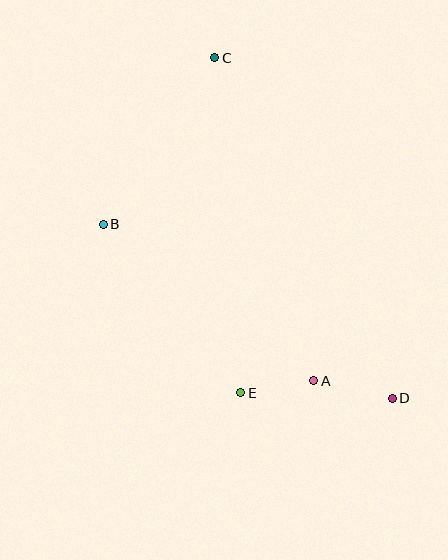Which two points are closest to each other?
Points A and E are closest to each other.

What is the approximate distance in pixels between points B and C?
The distance between B and C is approximately 200 pixels.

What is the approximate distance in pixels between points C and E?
The distance between C and E is approximately 336 pixels.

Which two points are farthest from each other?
Points C and D are farthest from each other.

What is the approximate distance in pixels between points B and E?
The distance between B and E is approximately 218 pixels.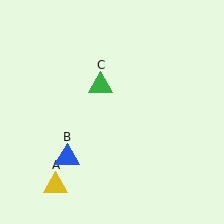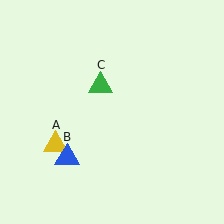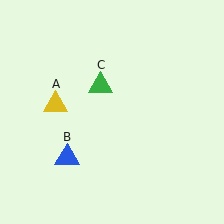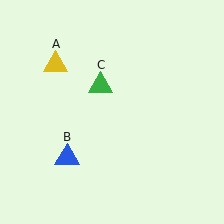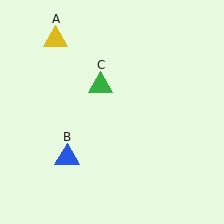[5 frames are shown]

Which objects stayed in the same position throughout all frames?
Blue triangle (object B) and green triangle (object C) remained stationary.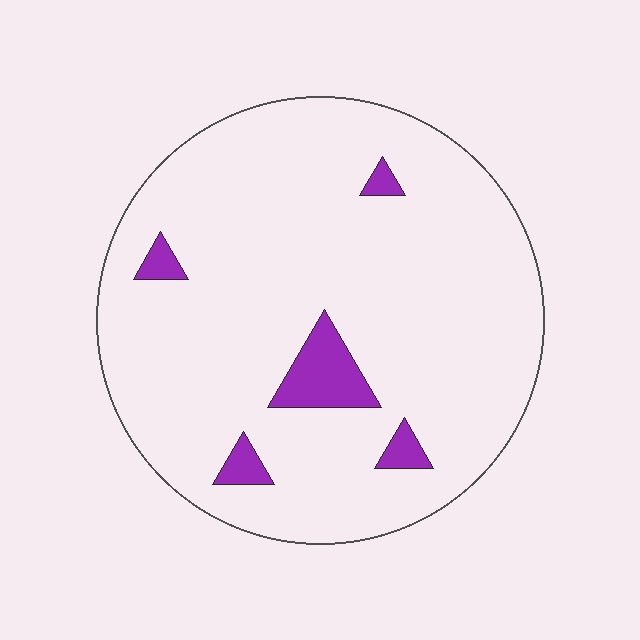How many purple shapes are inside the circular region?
5.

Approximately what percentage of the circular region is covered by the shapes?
Approximately 5%.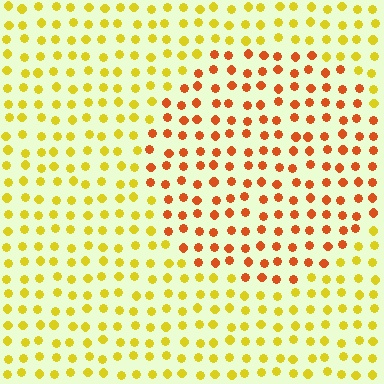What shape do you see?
I see a circle.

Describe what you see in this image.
The image is filled with small yellow elements in a uniform arrangement. A circle-shaped region is visible where the elements are tinted to a slightly different hue, forming a subtle color boundary.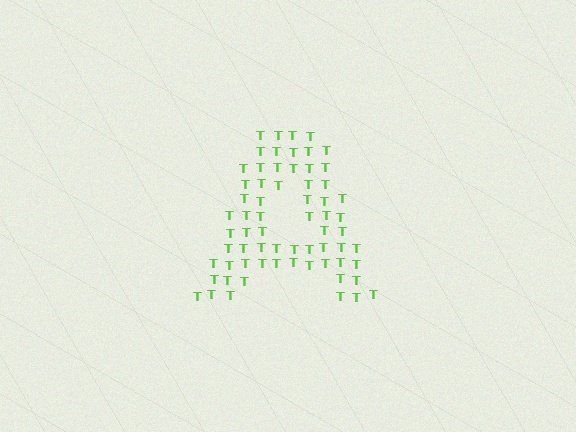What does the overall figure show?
The overall figure shows the letter A.